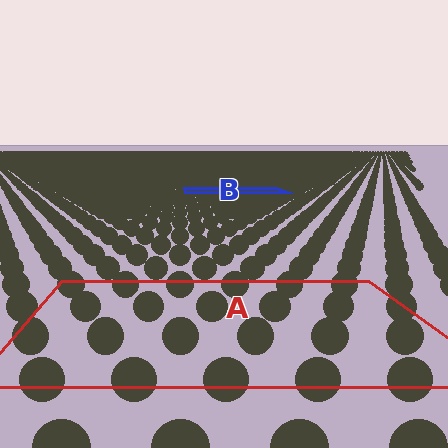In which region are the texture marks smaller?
The texture marks are smaller in region B, because it is farther away.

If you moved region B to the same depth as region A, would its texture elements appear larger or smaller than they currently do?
They would appear larger. At a closer depth, the same texture elements are projected at a bigger on-screen size.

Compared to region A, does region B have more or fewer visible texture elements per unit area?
Region B has more texture elements per unit area — they are packed more densely because it is farther away.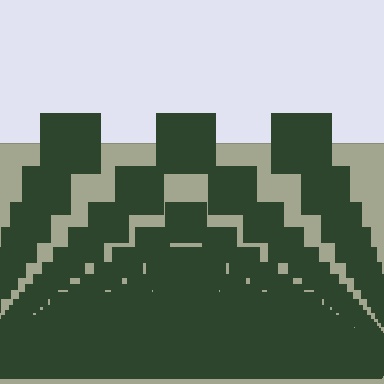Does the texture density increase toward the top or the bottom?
Density increases toward the bottom.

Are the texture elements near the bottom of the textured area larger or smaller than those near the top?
Smaller. The gradient is inverted — elements near the bottom are smaller and denser.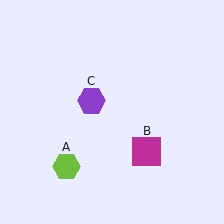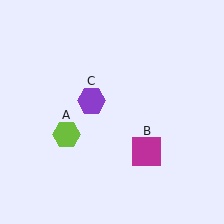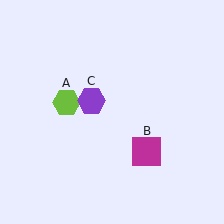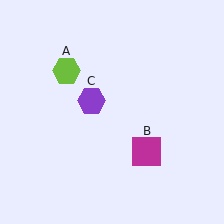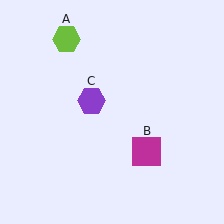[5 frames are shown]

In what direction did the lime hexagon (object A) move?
The lime hexagon (object A) moved up.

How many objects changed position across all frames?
1 object changed position: lime hexagon (object A).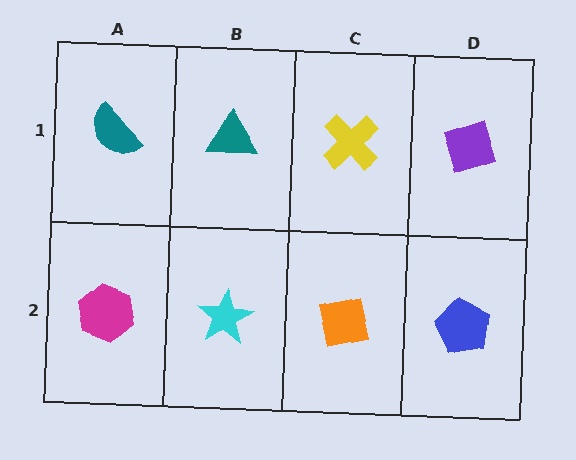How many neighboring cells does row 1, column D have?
2.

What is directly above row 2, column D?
A purple diamond.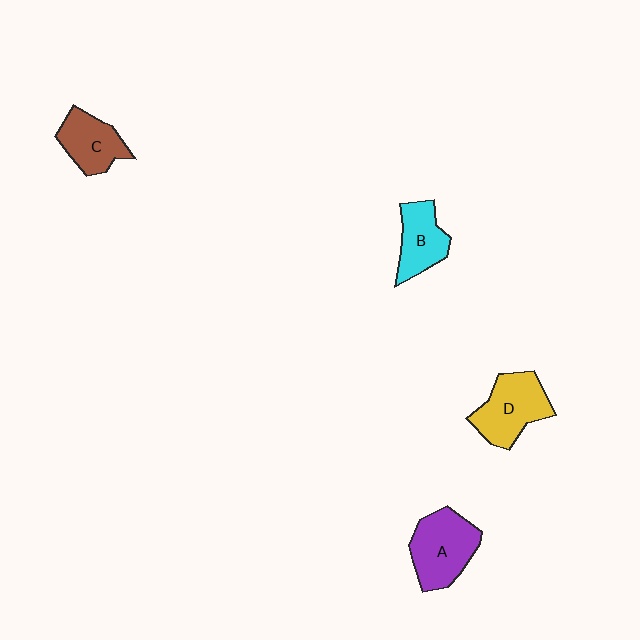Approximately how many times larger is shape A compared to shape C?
Approximately 1.4 times.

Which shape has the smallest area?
Shape B (cyan).